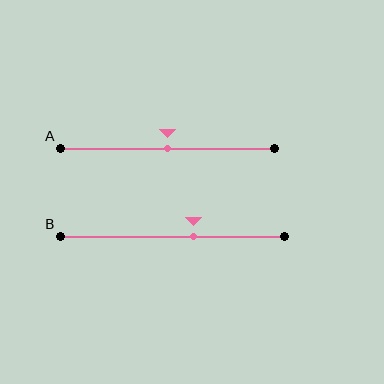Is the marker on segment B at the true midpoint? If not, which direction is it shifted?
No, the marker on segment B is shifted to the right by about 9% of the segment length.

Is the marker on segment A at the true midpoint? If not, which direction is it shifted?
Yes, the marker on segment A is at the true midpoint.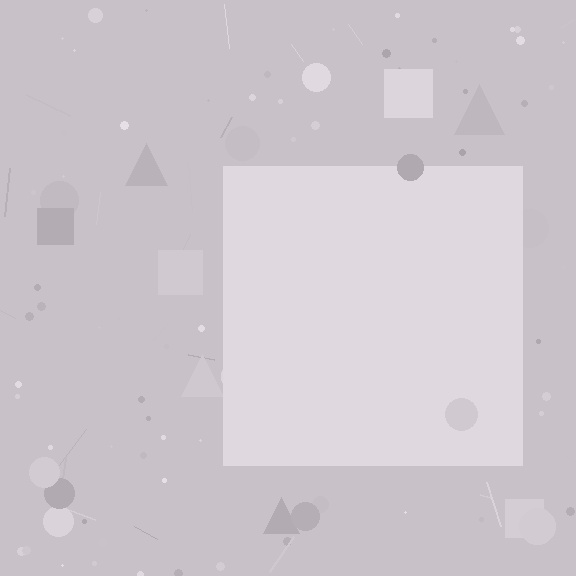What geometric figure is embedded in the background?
A square is embedded in the background.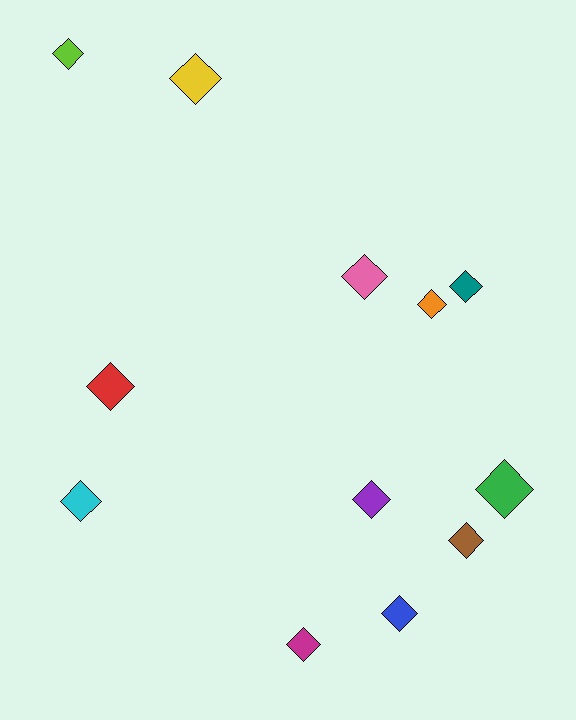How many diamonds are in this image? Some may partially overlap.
There are 12 diamonds.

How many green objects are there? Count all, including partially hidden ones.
There is 1 green object.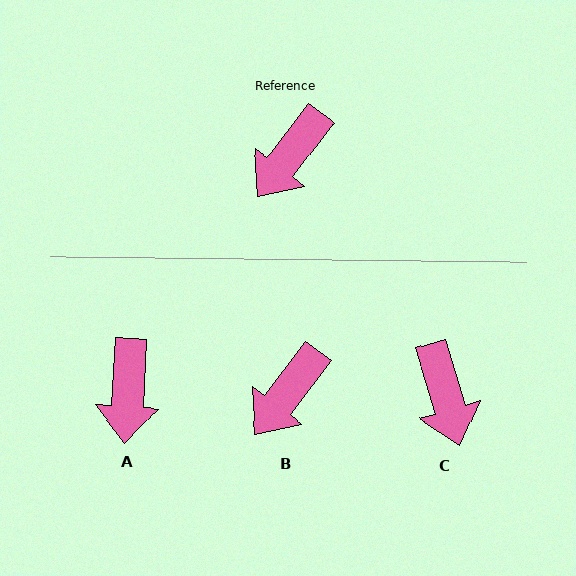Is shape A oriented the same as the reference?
No, it is off by about 34 degrees.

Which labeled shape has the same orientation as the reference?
B.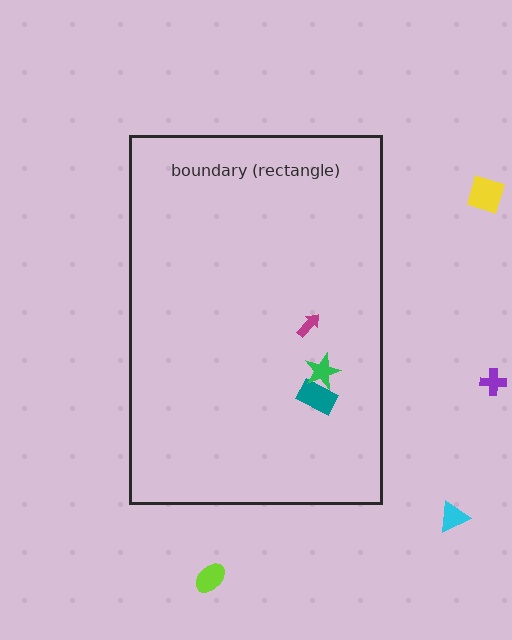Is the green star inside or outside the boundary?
Inside.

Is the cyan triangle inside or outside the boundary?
Outside.